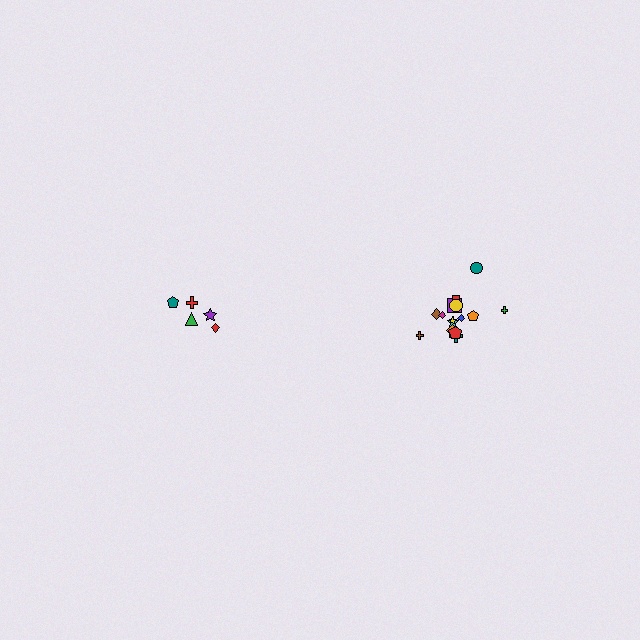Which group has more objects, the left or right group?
The right group.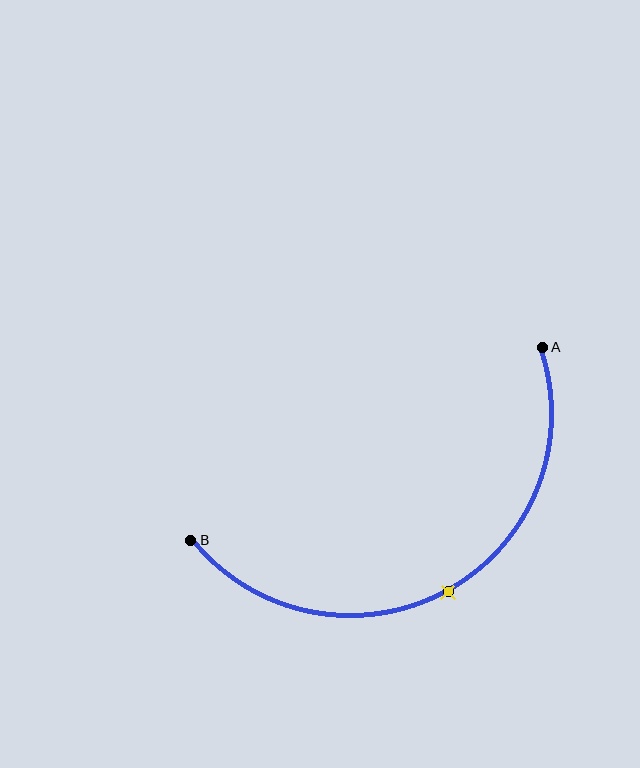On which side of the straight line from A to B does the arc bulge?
The arc bulges below the straight line connecting A and B.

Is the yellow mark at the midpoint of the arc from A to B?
Yes. The yellow mark lies on the arc at equal arc-length from both A and B — it is the arc midpoint.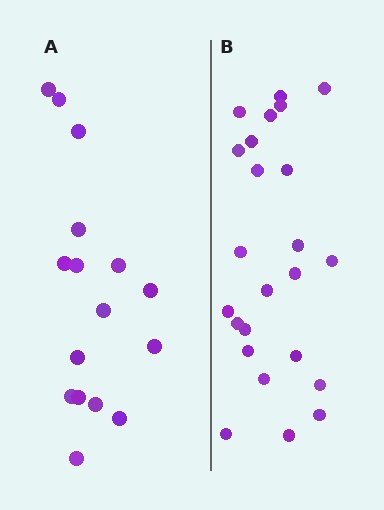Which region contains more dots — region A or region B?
Region B (the right region) has more dots.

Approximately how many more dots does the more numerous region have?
Region B has roughly 8 or so more dots than region A.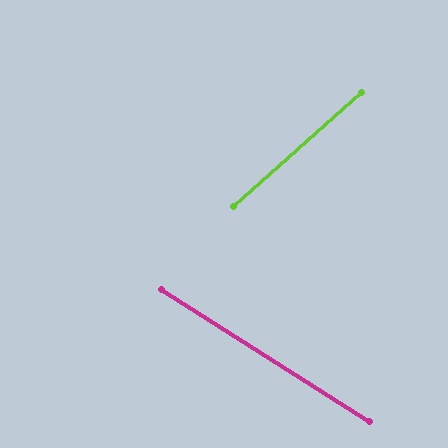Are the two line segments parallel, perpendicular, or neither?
Neither parallel nor perpendicular — they differ by about 74°.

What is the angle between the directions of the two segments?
Approximately 74 degrees.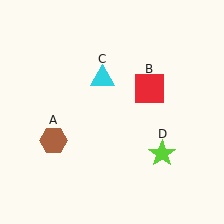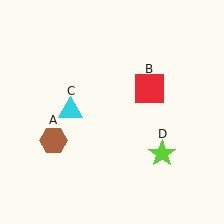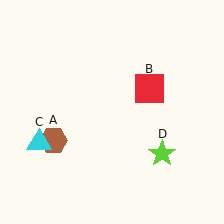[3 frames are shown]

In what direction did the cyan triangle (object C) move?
The cyan triangle (object C) moved down and to the left.